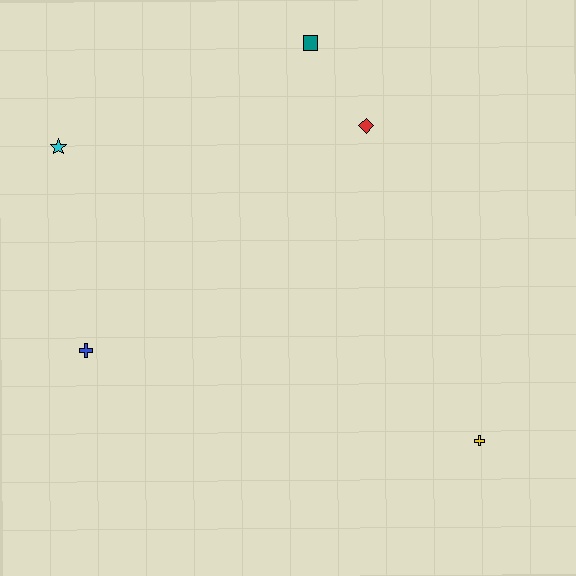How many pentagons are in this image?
There are no pentagons.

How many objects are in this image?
There are 5 objects.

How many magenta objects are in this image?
There are no magenta objects.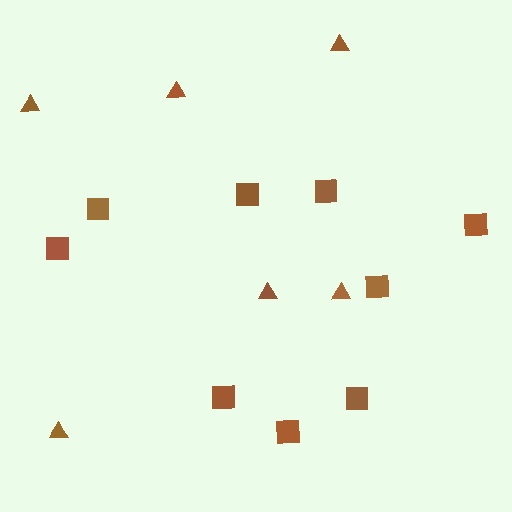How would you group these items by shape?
There are 2 groups: one group of squares (9) and one group of triangles (6).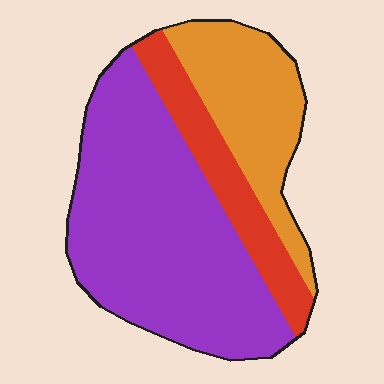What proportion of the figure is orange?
Orange covers about 25% of the figure.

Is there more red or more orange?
Orange.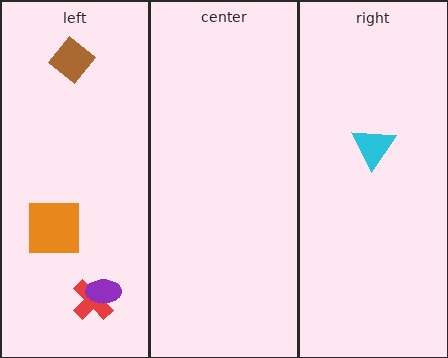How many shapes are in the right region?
1.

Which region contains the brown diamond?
The left region.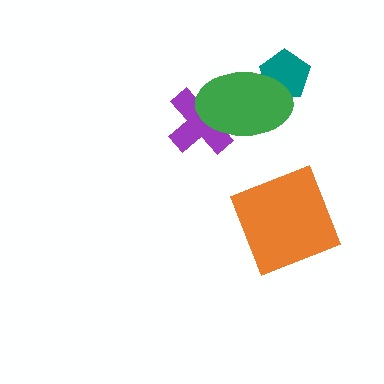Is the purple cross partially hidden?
Yes, it is partially covered by another shape.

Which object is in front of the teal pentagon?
The green ellipse is in front of the teal pentagon.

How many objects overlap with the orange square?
0 objects overlap with the orange square.